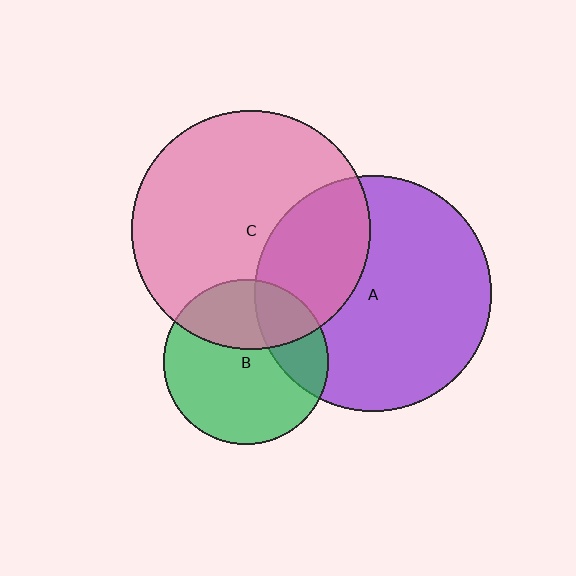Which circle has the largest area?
Circle C (pink).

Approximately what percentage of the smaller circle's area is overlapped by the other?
Approximately 30%.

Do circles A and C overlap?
Yes.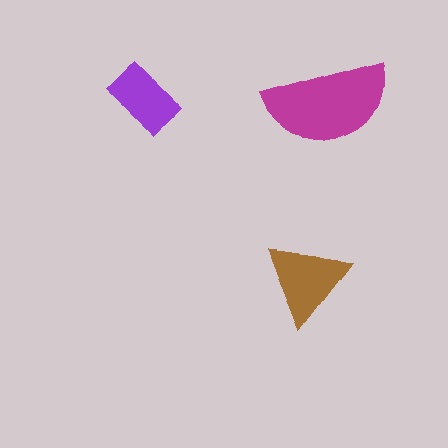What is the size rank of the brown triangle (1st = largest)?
2nd.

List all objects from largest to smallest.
The magenta semicircle, the brown triangle, the purple rectangle.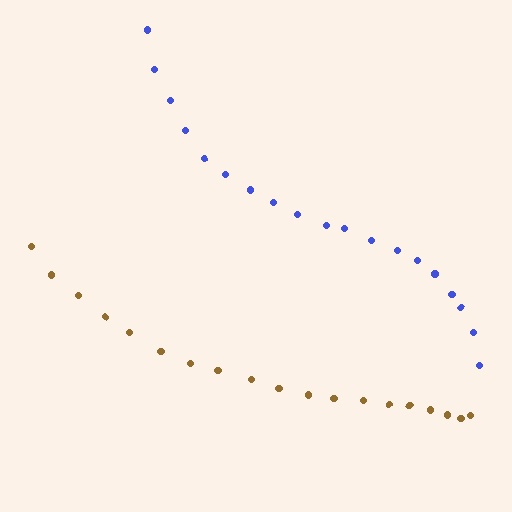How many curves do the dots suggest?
There are 2 distinct paths.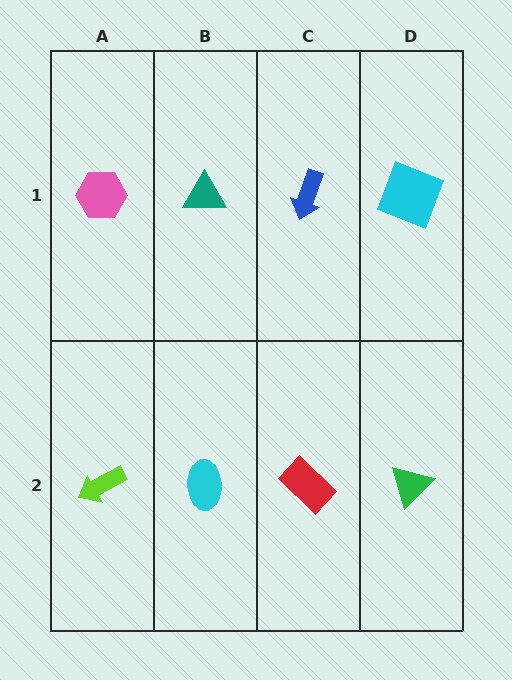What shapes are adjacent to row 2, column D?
A cyan square (row 1, column D), a red rectangle (row 2, column C).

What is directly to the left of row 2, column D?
A red rectangle.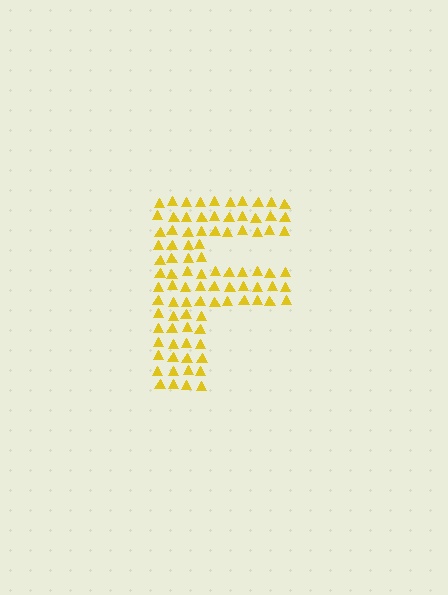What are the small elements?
The small elements are triangles.